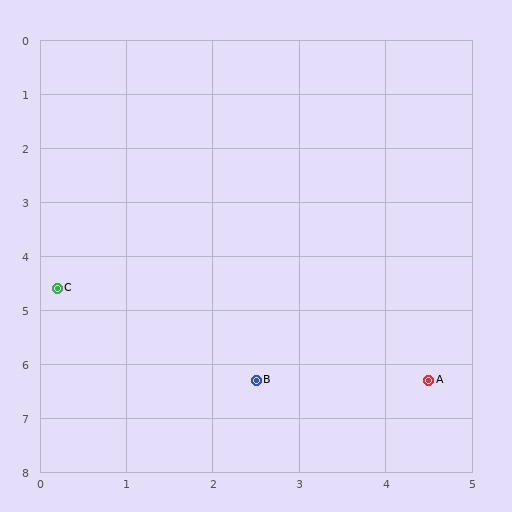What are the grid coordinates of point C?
Point C is at approximately (0.2, 4.6).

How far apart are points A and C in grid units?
Points A and C are about 4.6 grid units apart.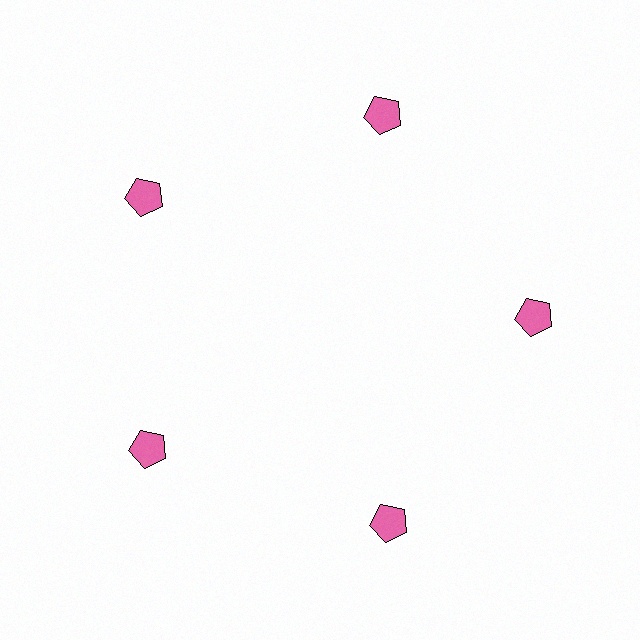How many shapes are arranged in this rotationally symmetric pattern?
There are 5 shapes, arranged in 5 groups of 1.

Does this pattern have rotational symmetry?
Yes, this pattern has 5-fold rotational symmetry. It looks the same after rotating 72 degrees around the center.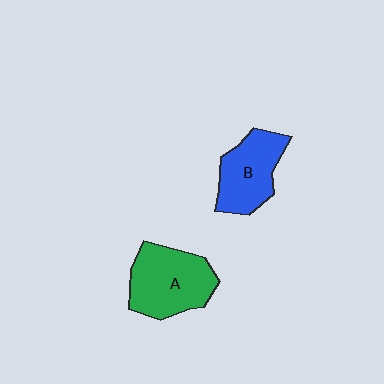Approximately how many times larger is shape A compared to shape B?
Approximately 1.2 times.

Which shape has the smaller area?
Shape B (blue).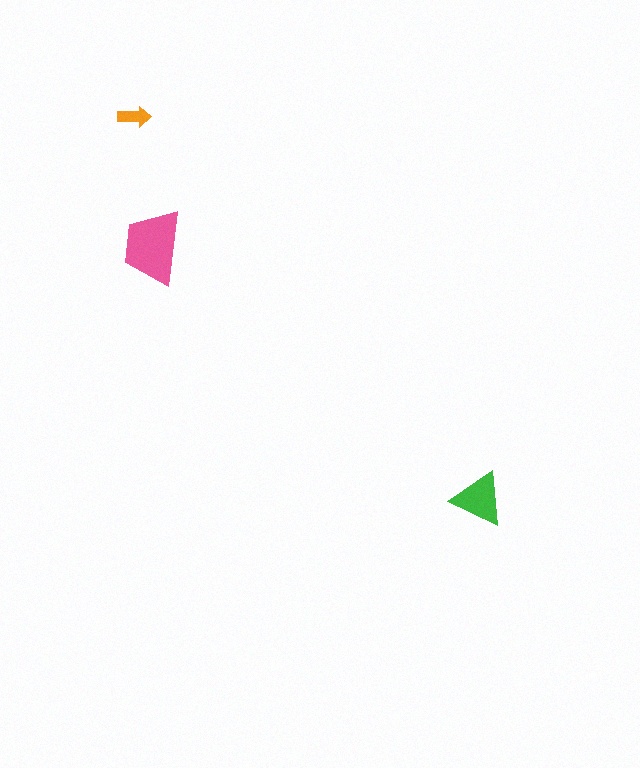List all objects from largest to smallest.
The pink trapezoid, the green triangle, the orange arrow.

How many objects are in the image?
There are 3 objects in the image.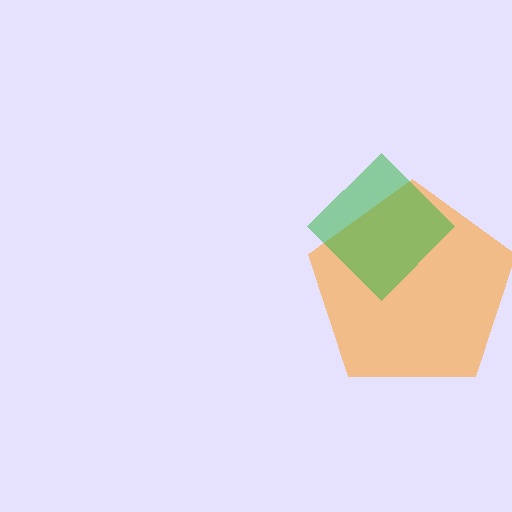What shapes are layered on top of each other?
The layered shapes are: an orange pentagon, a green diamond.